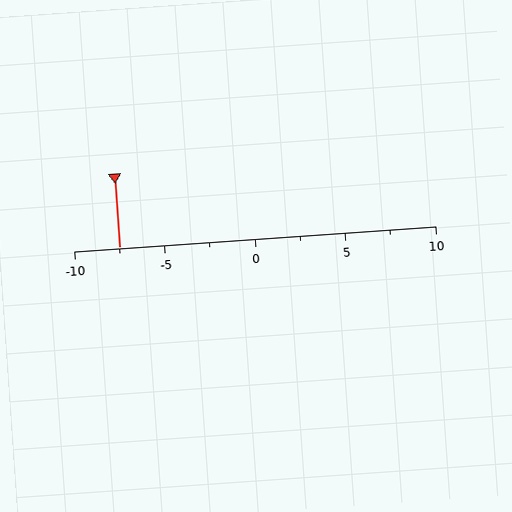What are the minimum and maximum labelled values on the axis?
The axis runs from -10 to 10.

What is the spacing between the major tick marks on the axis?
The major ticks are spaced 5 apart.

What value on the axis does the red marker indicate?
The marker indicates approximately -7.5.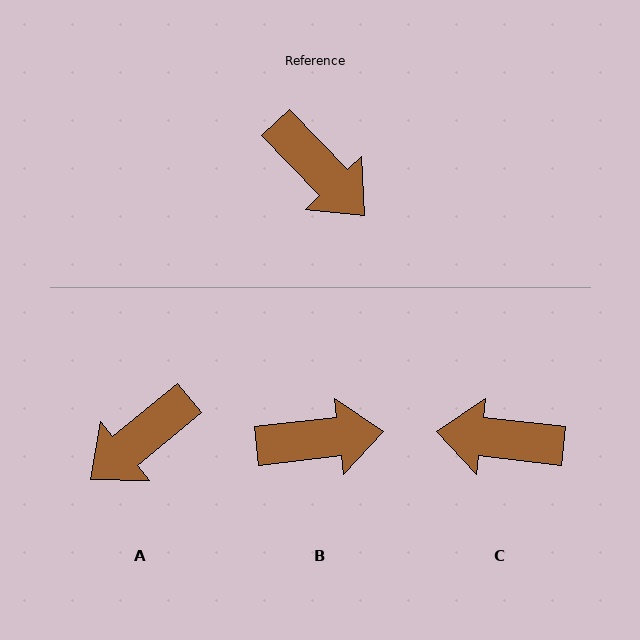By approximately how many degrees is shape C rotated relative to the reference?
Approximately 140 degrees clockwise.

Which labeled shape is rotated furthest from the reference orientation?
C, about 140 degrees away.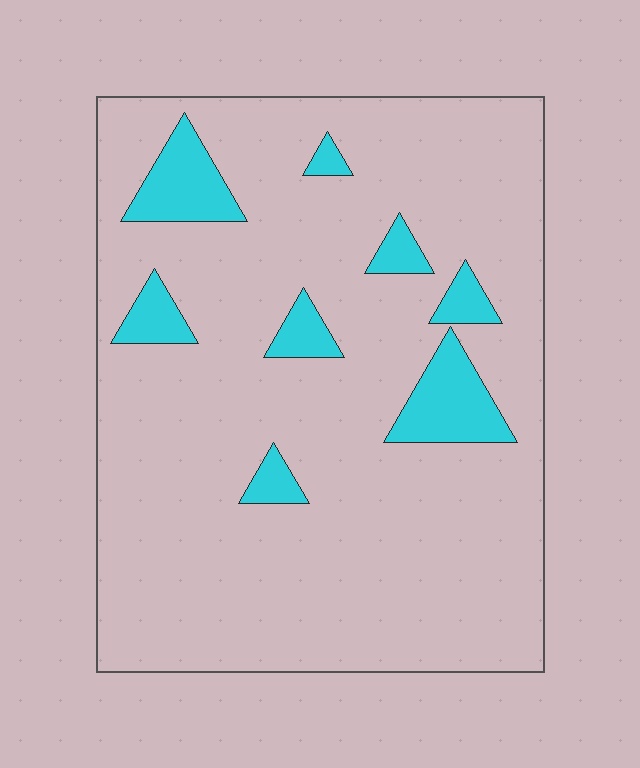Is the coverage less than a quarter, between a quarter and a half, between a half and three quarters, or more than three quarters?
Less than a quarter.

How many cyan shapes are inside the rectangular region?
8.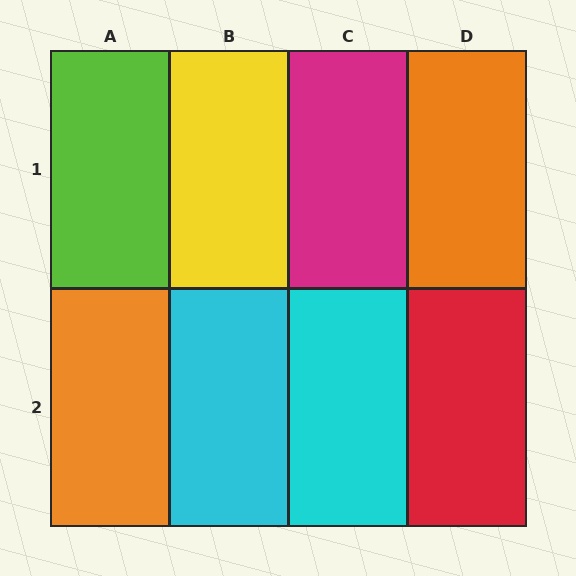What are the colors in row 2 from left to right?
Orange, cyan, cyan, red.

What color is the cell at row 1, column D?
Orange.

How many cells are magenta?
1 cell is magenta.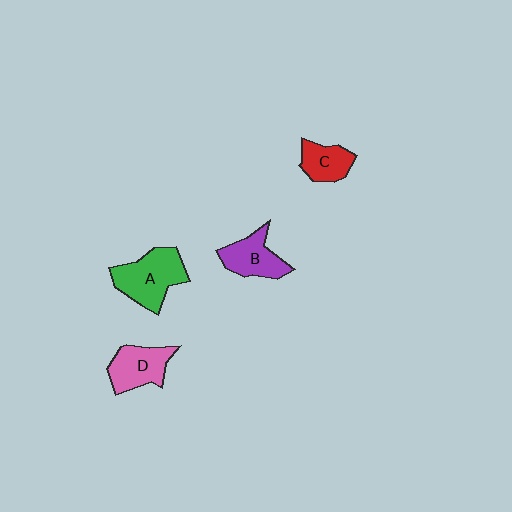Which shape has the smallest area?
Shape C (red).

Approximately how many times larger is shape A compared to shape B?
Approximately 1.4 times.